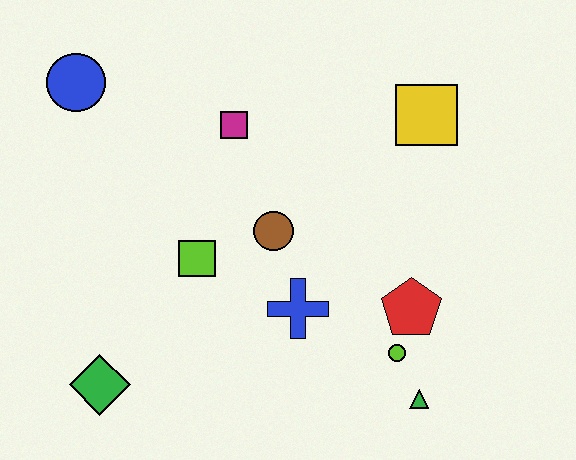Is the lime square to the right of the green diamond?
Yes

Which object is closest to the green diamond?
The lime square is closest to the green diamond.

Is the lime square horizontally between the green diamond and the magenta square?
Yes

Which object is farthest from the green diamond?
The yellow square is farthest from the green diamond.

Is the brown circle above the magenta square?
No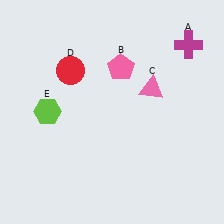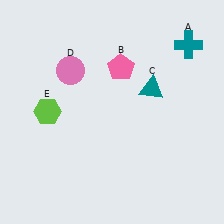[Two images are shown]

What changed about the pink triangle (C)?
In Image 1, C is pink. In Image 2, it changed to teal.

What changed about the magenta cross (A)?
In Image 1, A is magenta. In Image 2, it changed to teal.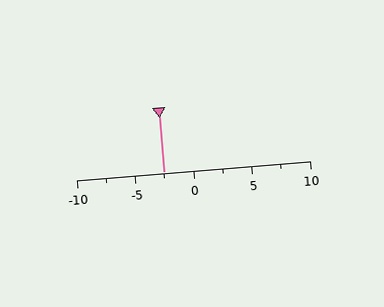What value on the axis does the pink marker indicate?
The marker indicates approximately -2.5.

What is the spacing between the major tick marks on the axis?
The major ticks are spaced 5 apart.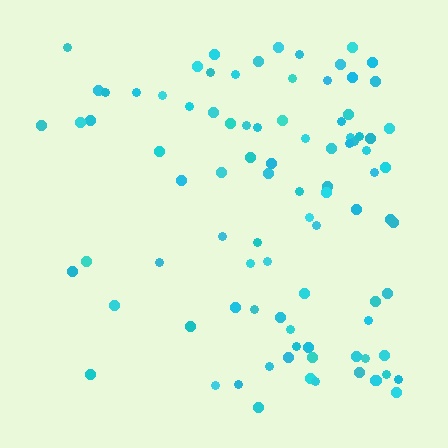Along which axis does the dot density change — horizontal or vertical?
Horizontal.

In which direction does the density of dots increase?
From left to right, with the right side densest.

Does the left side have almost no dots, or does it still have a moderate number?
Still a moderate number, just noticeably fewer than the right.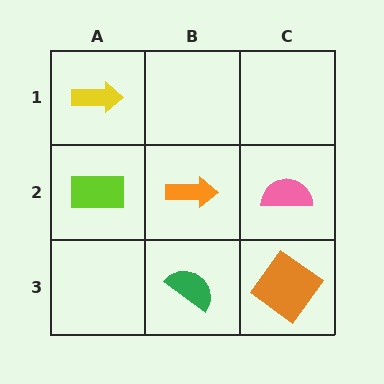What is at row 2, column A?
A lime rectangle.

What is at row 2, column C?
A pink semicircle.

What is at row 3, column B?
A green semicircle.